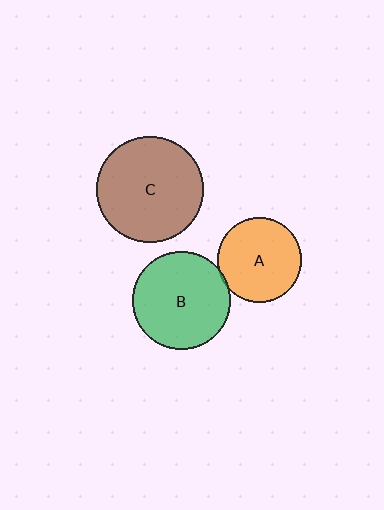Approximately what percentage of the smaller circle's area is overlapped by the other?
Approximately 5%.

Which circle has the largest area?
Circle C (brown).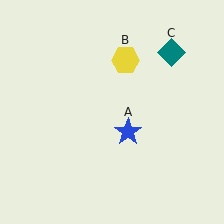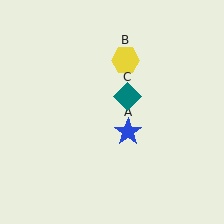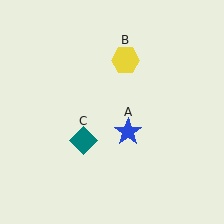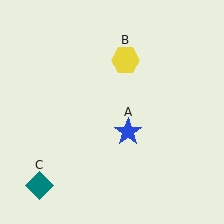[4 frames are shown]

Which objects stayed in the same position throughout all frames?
Blue star (object A) and yellow hexagon (object B) remained stationary.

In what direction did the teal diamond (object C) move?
The teal diamond (object C) moved down and to the left.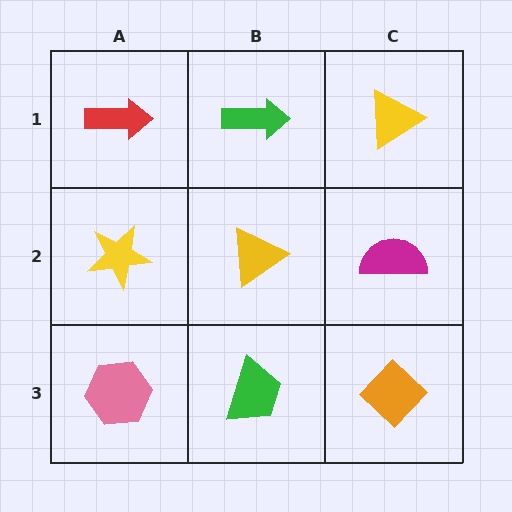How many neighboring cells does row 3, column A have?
2.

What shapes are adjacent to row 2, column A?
A red arrow (row 1, column A), a pink hexagon (row 3, column A), a yellow triangle (row 2, column B).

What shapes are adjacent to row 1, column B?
A yellow triangle (row 2, column B), a red arrow (row 1, column A), a yellow triangle (row 1, column C).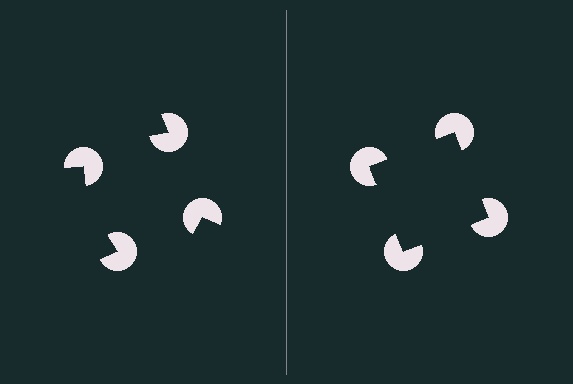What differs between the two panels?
The pac-man discs are positioned identically on both sides; only the wedge orientations differ. On the right they align to a square; on the left they are misaligned.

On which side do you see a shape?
An illusory square appears on the right side. On the left side the wedge cuts are rotated, so no coherent shape forms.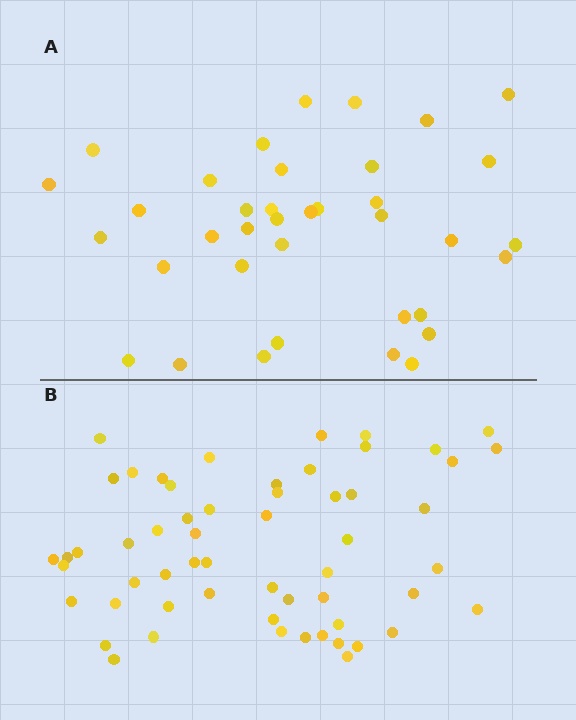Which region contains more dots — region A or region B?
Region B (the bottom region) has more dots.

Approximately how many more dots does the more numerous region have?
Region B has approximately 20 more dots than region A.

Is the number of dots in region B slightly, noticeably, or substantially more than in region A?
Region B has substantially more. The ratio is roughly 1.5 to 1.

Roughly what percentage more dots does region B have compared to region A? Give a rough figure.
About 55% more.